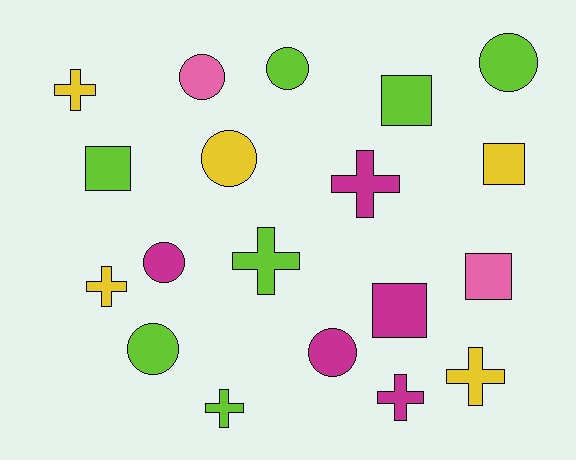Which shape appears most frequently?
Circle, with 7 objects.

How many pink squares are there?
There is 1 pink square.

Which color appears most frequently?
Lime, with 7 objects.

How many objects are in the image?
There are 19 objects.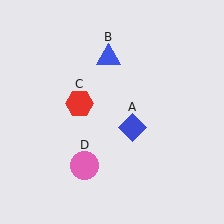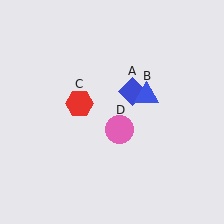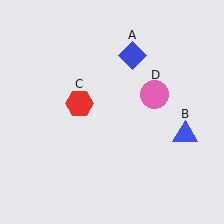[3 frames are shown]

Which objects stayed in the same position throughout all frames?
Red hexagon (object C) remained stationary.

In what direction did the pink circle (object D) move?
The pink circle (object D) moved up and to the right.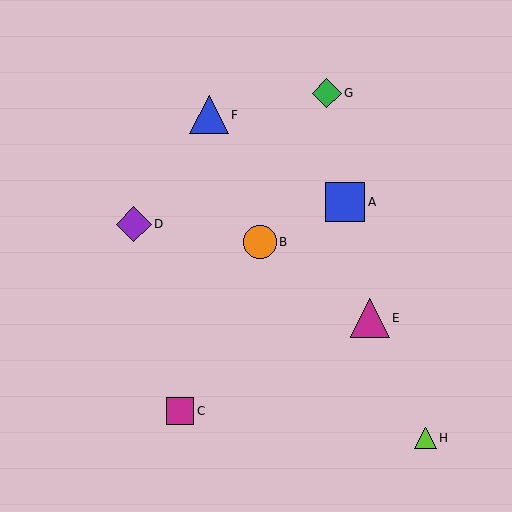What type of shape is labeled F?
Shape F is a blue triangle.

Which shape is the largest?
The blue square (labeled A) is the largest.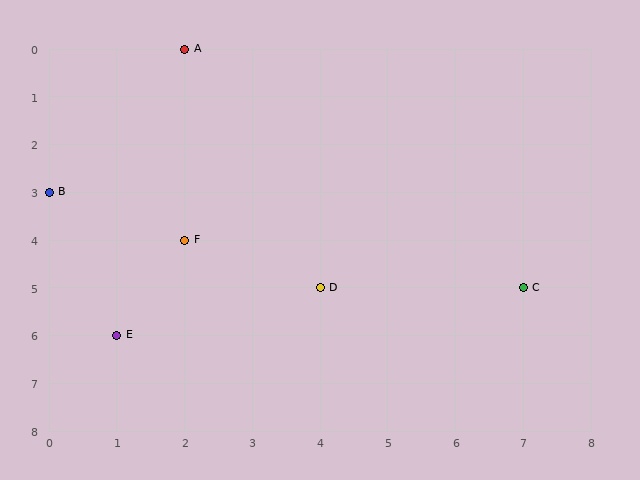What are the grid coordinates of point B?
Point B is at grid coordinates (0, 3).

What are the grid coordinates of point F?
Point F is at grid coordinates (2, 4).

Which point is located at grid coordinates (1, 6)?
Point E is at (1, 6).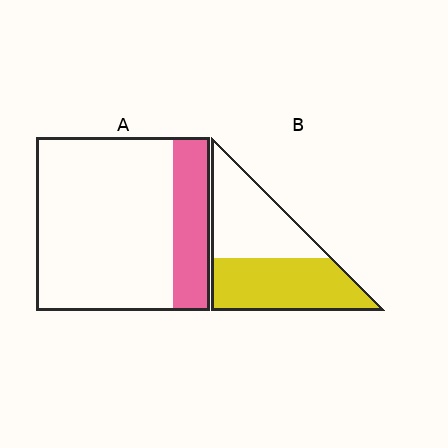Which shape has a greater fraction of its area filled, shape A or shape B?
Shape B.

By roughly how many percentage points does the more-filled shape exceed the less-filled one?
By roughly 30 percentage points (B over A).